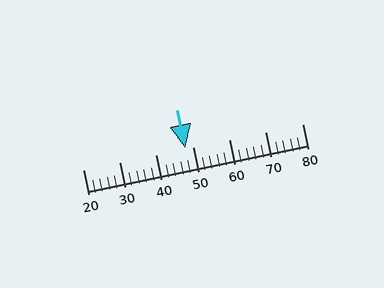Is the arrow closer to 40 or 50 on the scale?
The arrow is closer to 50.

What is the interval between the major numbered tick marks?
The major tick marks are spaced 10 units apart.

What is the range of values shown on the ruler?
The ruler shows values from 20 to 80.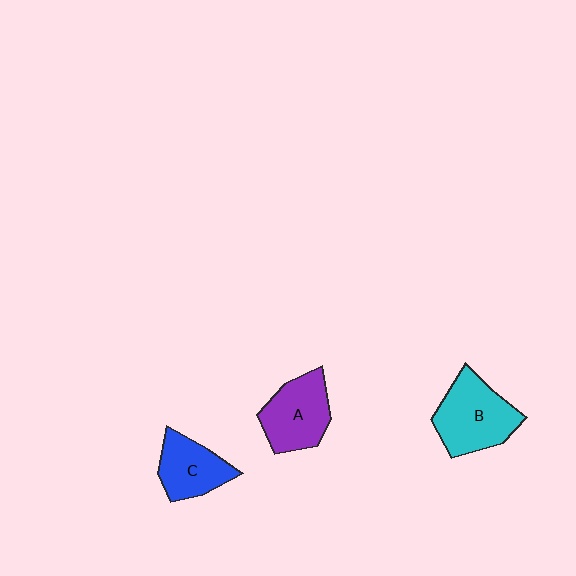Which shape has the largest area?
Shape B (cyan).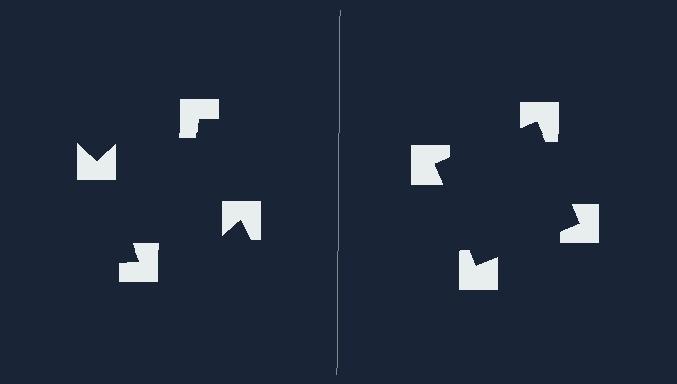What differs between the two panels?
The notched squares are positioned identically on both sides; only the wedge orientations differ. On the right they align to a square; on the left they are misaligned.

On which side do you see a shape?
An illusory square appears on the right side. On the left side the wedge cuts are rotated, so no coherent shape forms.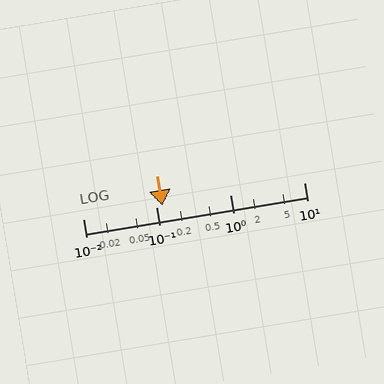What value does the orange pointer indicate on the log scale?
The pointer indicates approximately 0.12.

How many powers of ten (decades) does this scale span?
The scale spans 3 decades, from 0.01 to 10.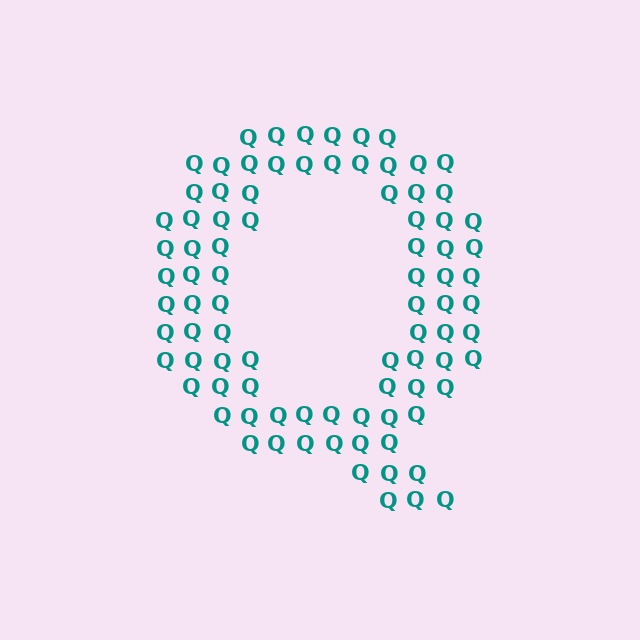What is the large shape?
The large shape is the letter Q.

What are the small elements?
The small elements are letter Q's.